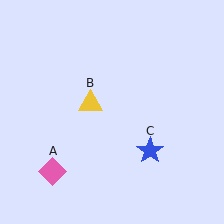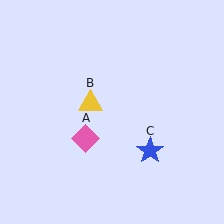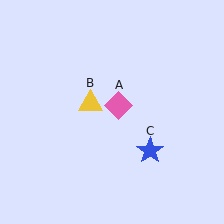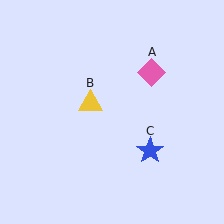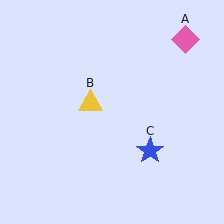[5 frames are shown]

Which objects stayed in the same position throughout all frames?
Yellow triangle (object B) and blue star (object C) remained stationary.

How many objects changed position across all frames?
1 object changed position: pink diamond (object A).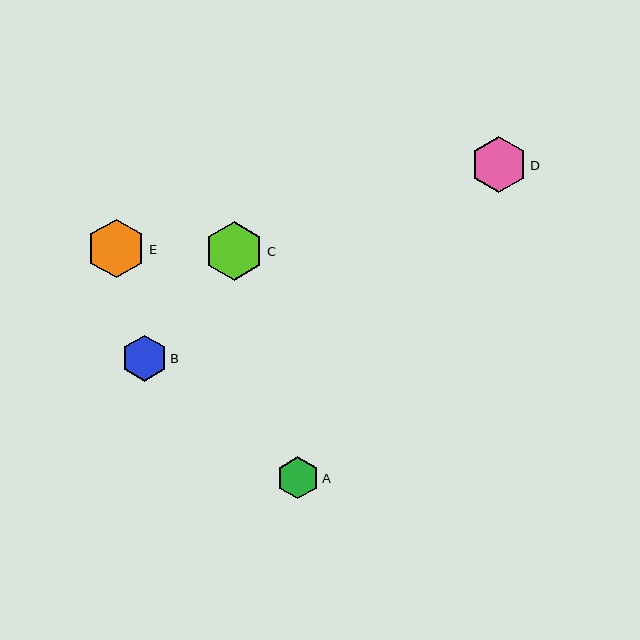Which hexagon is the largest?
Hexagon C is the largest with a size of approximately 59 pixels.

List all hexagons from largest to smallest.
From largest to smallest: C, E, D, B, A.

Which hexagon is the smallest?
Hexagon A is the smallest with a size of approximately 42 pixels.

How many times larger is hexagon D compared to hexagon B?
Hexagon D is approximately 1.2 times the size of hexagon B.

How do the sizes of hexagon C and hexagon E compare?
Hexagon C and hexagon E are approximately the same size.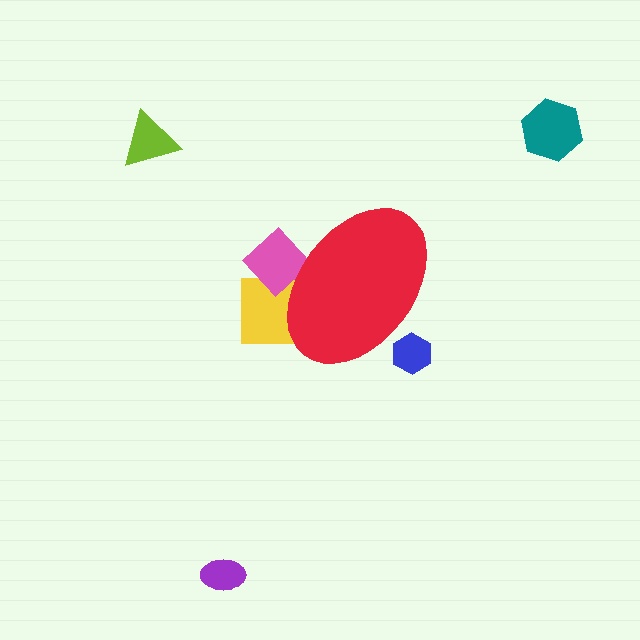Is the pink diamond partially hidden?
Yes, the pink diamond is partially hidden behind the red ellipse.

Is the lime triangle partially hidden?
No, the lime triangle is fully visible.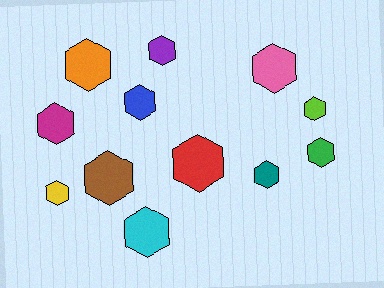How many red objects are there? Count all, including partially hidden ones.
There is 1 red object.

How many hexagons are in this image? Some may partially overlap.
There are 12 hexagons.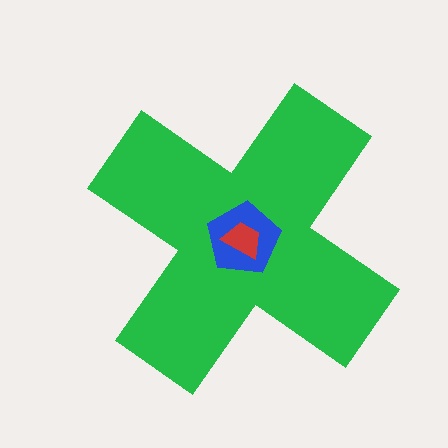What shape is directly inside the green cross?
The blue pentagon.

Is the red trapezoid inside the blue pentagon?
Yes.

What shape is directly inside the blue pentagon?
The red trapezoid.